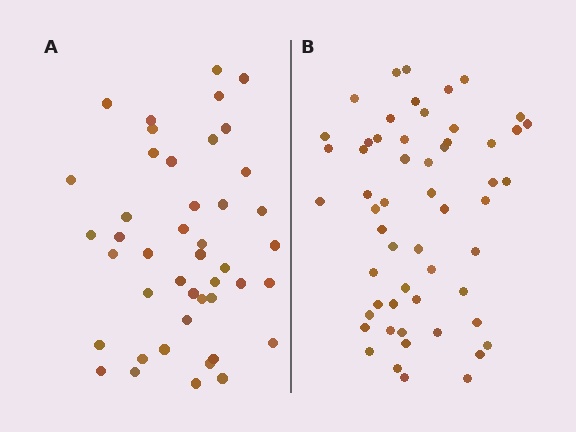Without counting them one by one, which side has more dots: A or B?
Region B (the right region) has more dots.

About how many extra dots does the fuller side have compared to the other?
Region B has roughly 12 or so more dots than region A.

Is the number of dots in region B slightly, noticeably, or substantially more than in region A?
Region B has noticeably more, but not dramatically so. The ratio is roughly 1.3 to 1.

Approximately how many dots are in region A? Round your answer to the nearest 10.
About 40 dots. (The exact count is 44, which rounds to 40.)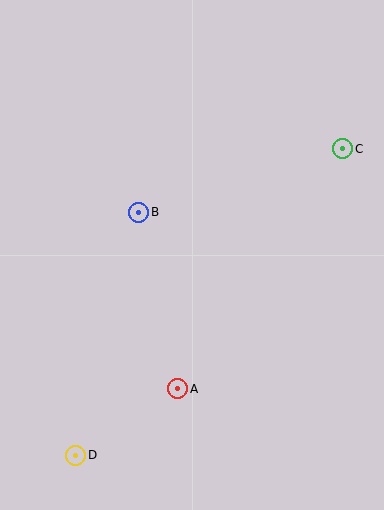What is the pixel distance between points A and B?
The distance between A and B is 181 pixels.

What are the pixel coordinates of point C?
Point C is at (343, 149).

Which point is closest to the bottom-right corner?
Point A is closest to the bottom-right corner.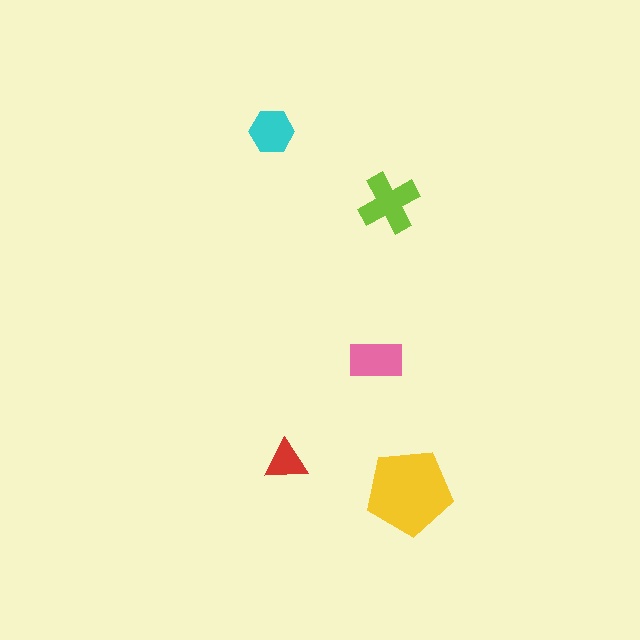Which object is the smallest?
The red triangle.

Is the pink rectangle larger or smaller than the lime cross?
Smaller.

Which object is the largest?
The yellow pentagon.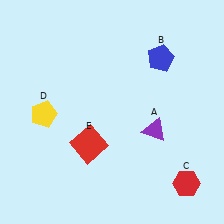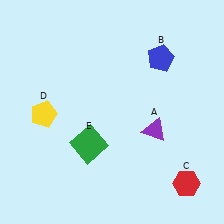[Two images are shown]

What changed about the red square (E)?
In Image 1, E is red. In Image 2, it changed to green.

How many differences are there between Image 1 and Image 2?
There is 1 difference between the two images.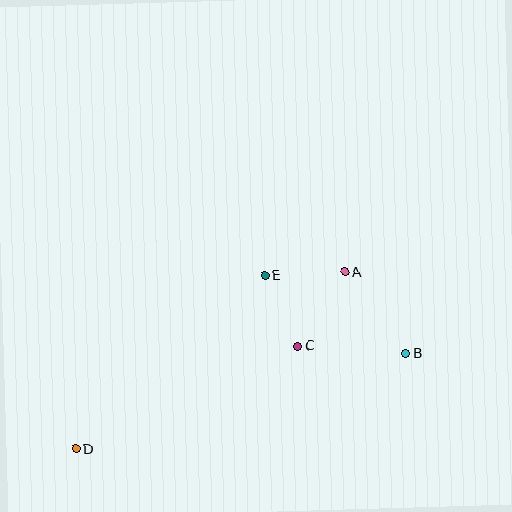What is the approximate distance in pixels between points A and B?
The distance between A and B is approximately 102 pixels.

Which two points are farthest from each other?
Points B and D are farthest from each other.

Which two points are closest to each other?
Points C and E are closest to each other.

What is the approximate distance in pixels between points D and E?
The distance between D and E is approximately 257 pixels.